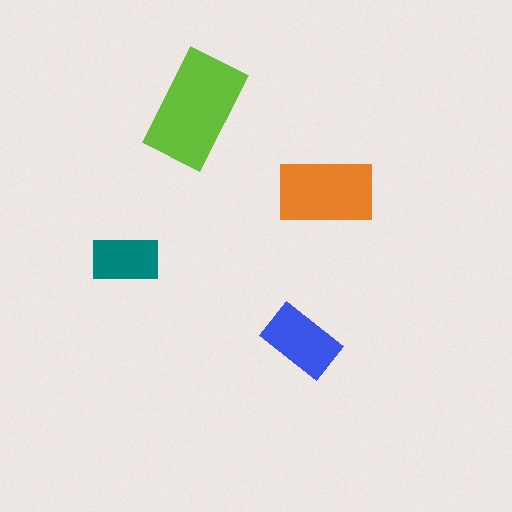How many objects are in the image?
There are 4 objects in the image.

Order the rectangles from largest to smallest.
the lime one, the orange one, the blue one, the teal one.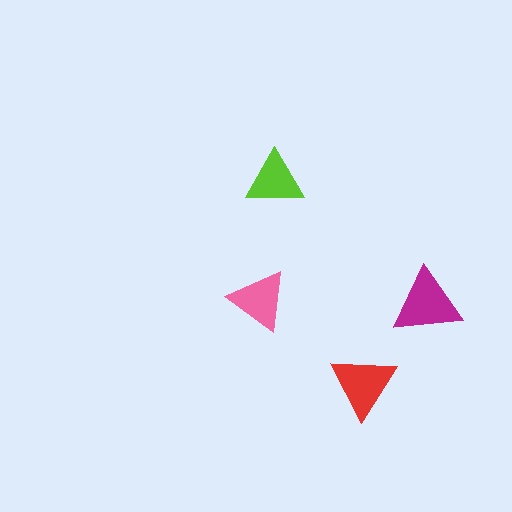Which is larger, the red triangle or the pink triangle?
The red one.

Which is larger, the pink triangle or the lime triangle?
The pink one.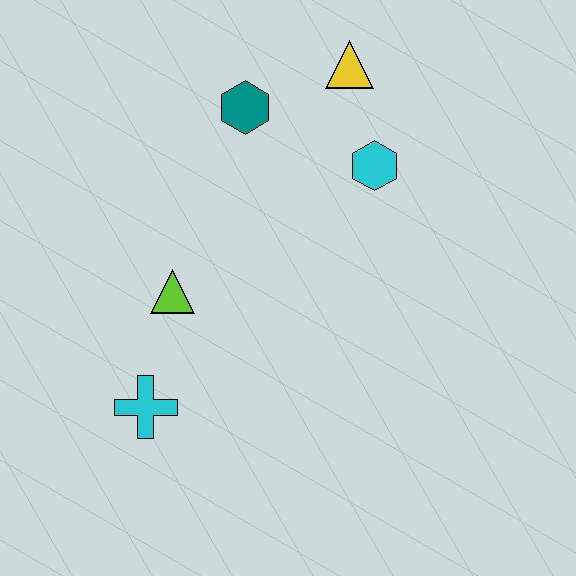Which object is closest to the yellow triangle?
The cyan hexagon is closest to the yellow triangle.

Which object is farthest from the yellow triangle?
The cyan cross is farthest from the yellow triangle.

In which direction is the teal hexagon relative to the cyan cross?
The teal hexagon is above the cyan cross.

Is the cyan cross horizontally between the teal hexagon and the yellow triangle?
No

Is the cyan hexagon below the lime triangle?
No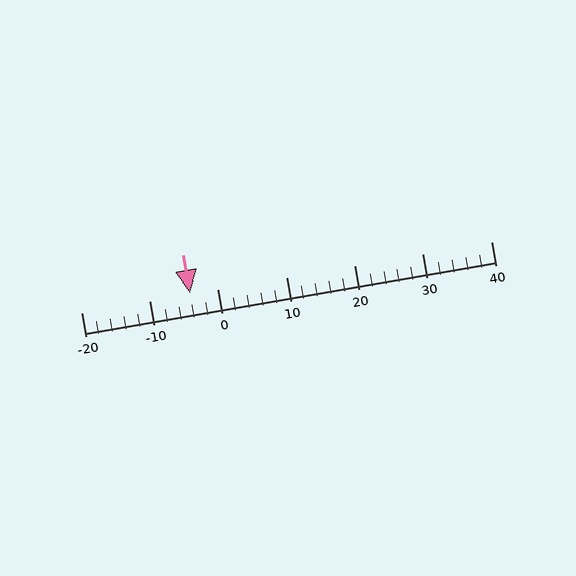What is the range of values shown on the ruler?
The ruler shows values from -20 to 40.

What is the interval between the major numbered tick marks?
The major tick marks are spaced 10 units apart.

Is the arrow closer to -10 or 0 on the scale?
The arrow is closer to 0.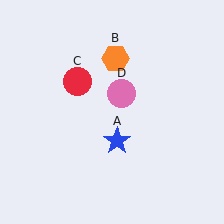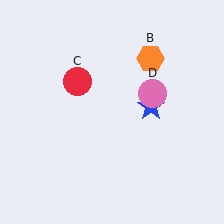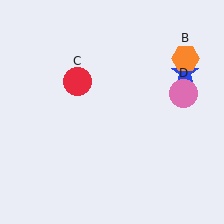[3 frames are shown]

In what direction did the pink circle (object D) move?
The pink circle (object D) moved right.